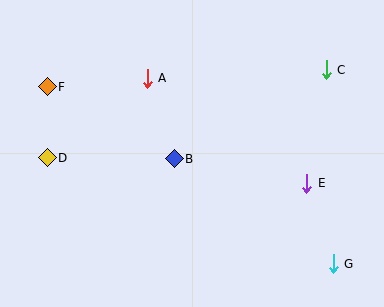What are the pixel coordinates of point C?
Point C is at (326, 70).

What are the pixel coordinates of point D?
Point D is at (47, 158).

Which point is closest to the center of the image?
Point B at (174, 159) is closest to the center.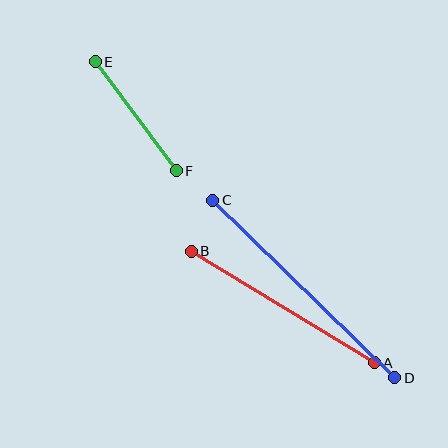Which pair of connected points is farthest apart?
Points C and D are farthest apart.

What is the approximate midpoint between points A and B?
The midpoint is at approximately (283, 307) pixels.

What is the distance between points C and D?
The distance is approximately 254 pixels.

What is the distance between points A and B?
The distance is approximately 215 pixels.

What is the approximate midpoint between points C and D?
The midpoint is at approximately (304, 289) pixels.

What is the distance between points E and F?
The distance is approximately 136 pixels.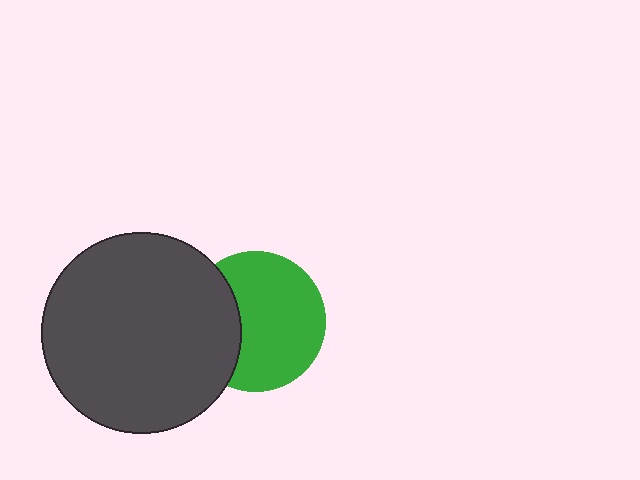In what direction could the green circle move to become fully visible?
The green circle could move right. That would shift it out from behind the dark gray circle entirely.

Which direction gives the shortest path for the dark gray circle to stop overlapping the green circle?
Moving left gives the shortest separation.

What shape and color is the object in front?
The object in front is a dark gray circle.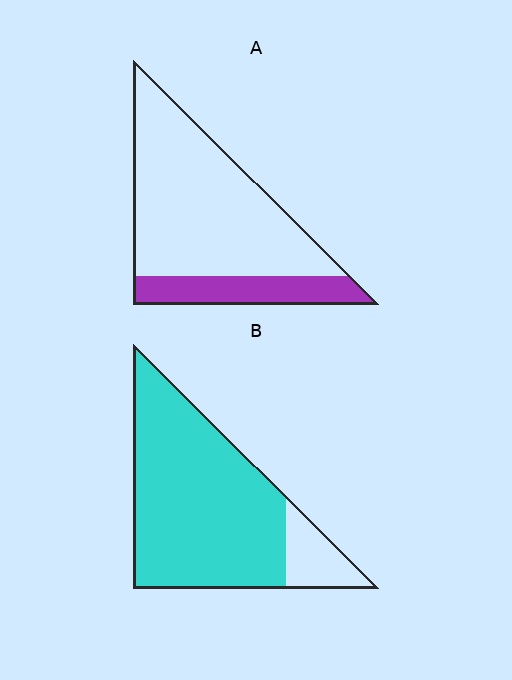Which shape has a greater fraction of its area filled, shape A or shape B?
Shape B.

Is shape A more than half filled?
No.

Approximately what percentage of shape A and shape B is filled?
A is approximately 20% and B is approximately 85%.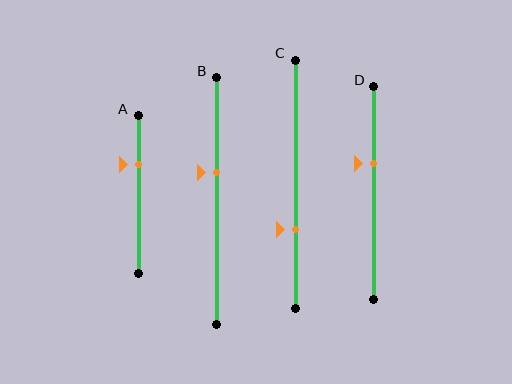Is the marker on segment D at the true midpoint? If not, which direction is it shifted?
No, the marker on segment D is shifted upward by about 14% of the segment length.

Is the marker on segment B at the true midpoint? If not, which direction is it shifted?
No, the marker on segment B is shifted upward by about 12% of the segment length.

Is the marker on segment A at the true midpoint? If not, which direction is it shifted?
No, the marker on segment A is shifted upward by about 19% of the segment length.